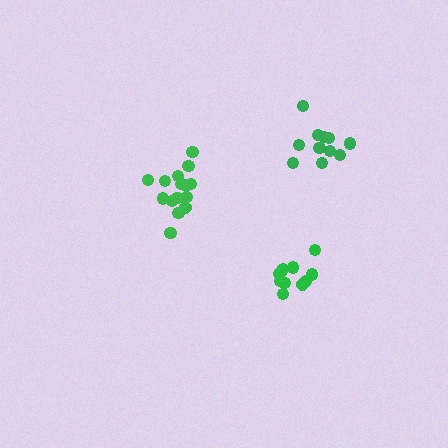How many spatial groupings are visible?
There are 3 spatial groupings.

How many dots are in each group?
Group 1: 15 dots, Group 2: 11 dots, Group 3: 11 dots (37 total).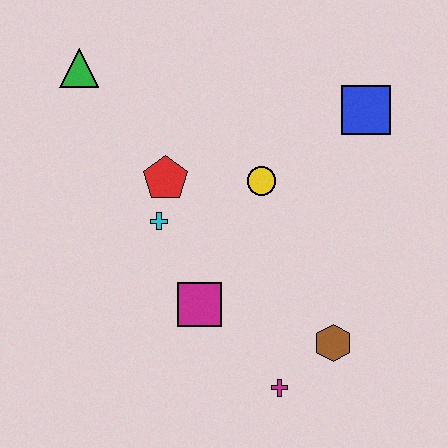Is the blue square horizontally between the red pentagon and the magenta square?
No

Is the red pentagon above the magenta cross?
Yes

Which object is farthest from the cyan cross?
The blue square is farthest from the cyan cross.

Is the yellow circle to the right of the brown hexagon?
No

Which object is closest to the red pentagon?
The cyan cross is closest to the red pentagon.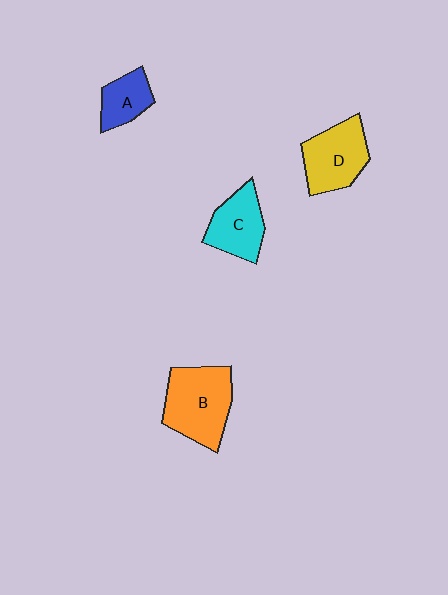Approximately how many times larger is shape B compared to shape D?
Approximately 1.2 times.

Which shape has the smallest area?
Shape A (blue).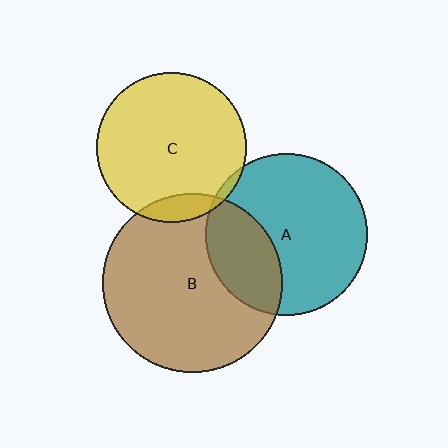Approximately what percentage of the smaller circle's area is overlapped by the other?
Approximately 30%.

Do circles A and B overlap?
Yes.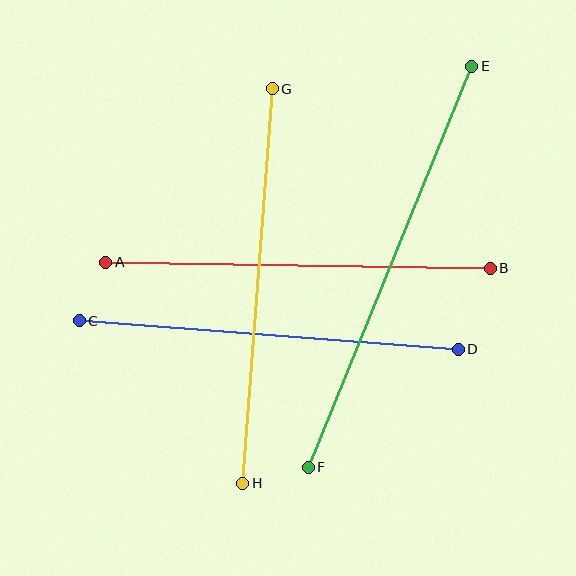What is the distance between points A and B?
The distance is approximately 384 pixels.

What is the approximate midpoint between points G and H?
The midpoint is at approximately (257, 286) pixels.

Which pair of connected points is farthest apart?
Points E and F are farthest apart.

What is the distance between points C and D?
The distance is approximately 380 pixels.